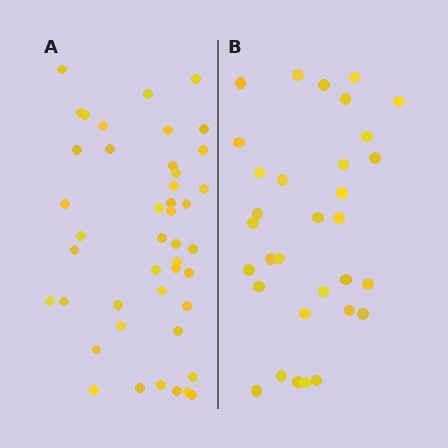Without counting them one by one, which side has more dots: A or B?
Region A (the left region) has more dots.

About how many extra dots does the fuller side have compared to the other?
Region A has roughly 12 or so more dots than region B.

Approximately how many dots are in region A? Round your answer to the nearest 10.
About 40 dots. (The exact count is 44, which rounds to 40.)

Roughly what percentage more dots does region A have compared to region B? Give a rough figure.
About 40% more.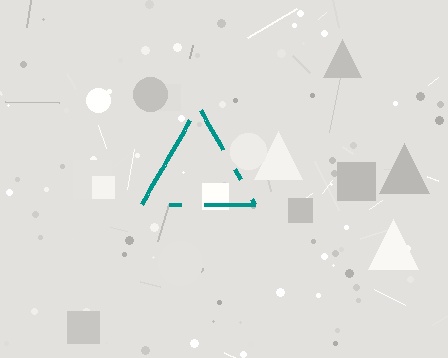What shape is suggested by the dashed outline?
The dashed outline suggests a triangle.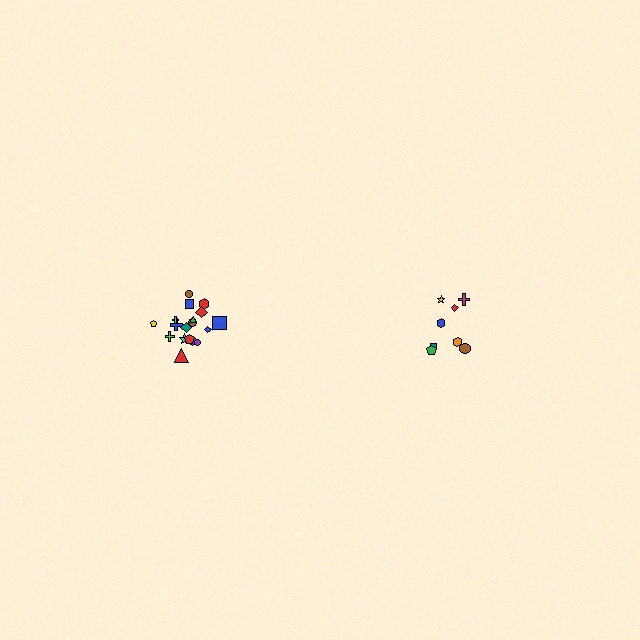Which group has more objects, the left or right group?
The left group.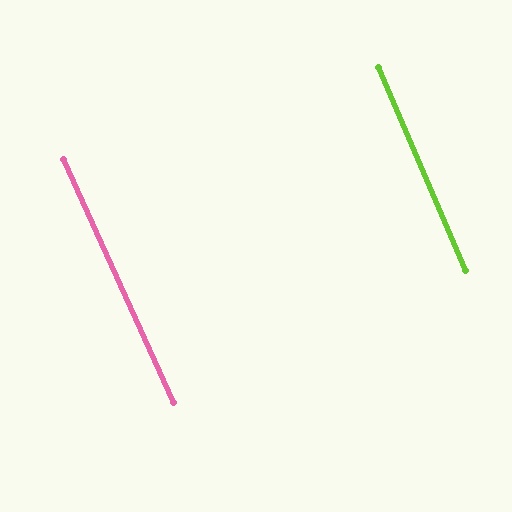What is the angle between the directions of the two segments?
Approximately 1 degree.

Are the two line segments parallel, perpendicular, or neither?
Parallel — their directions differ by only 1.1°.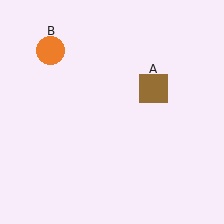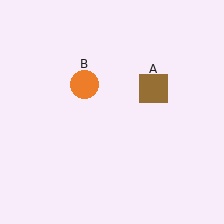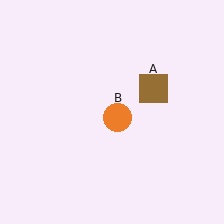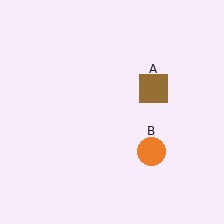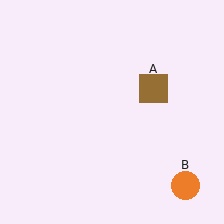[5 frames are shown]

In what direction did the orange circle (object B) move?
The orange circle (object B) moved down and to the right.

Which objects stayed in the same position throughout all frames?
Brown square (object A) remained stationary.